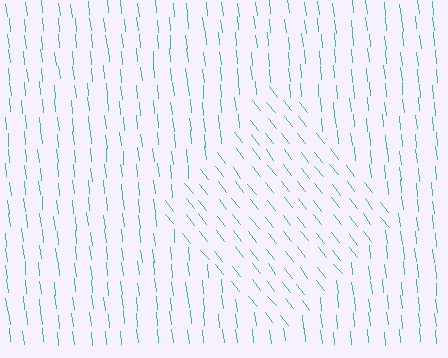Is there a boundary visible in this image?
Yes, there is a texture boundary formed by a change in line orientation.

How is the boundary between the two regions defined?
The boundary is defined purely by a change in line orientation (approximately 32 degrees difference). All lines are the same color and thickness.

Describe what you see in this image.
The image is filled with small cyan line segments. A diamond region in the image has lines oriented differently from the surrounding lines, creating a visible texture boundary.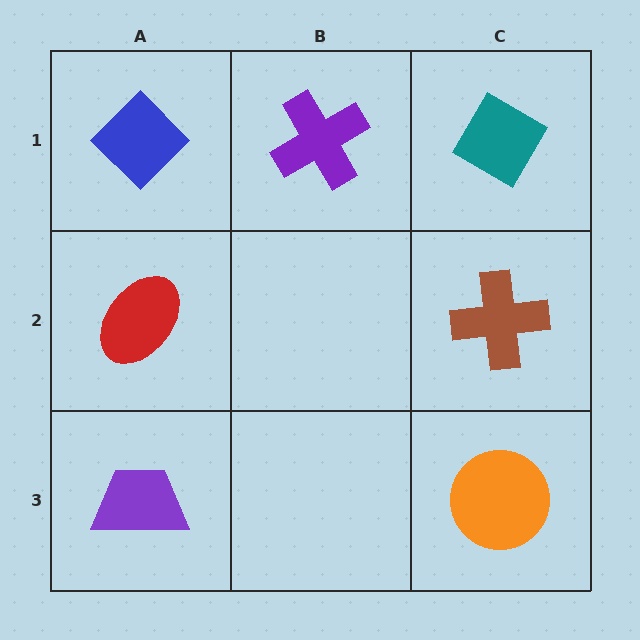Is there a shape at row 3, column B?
No, that cell is empty.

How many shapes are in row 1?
3 shapes.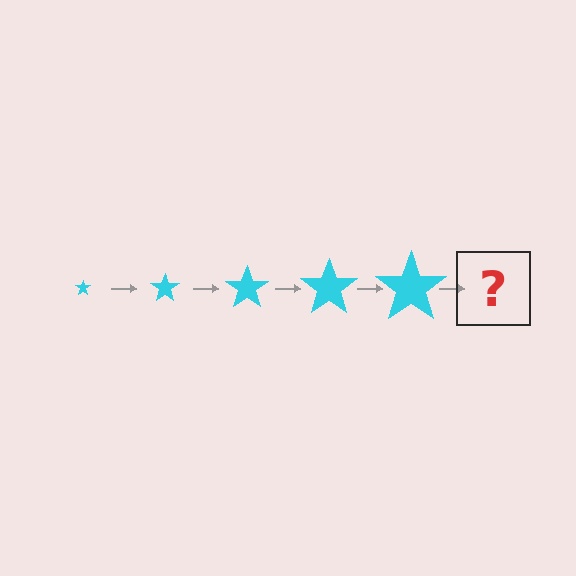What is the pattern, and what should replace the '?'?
The pattern is that the star gets progressively larger each step. The '?' should be a cyan star, larger than the previous one.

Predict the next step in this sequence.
The next step is a cyan star, larger than the previous one.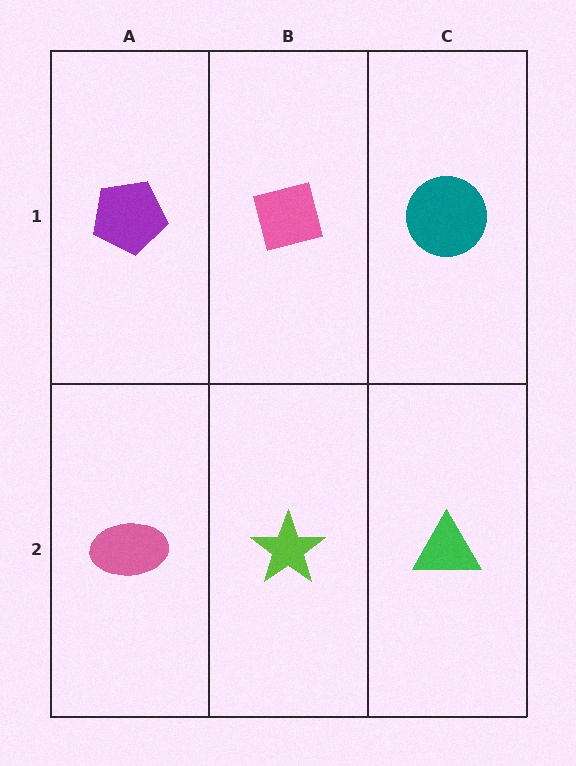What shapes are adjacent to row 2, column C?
A teal circle (row 1, column C), a lime star (row 2, column B).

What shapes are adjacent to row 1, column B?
A lime star (row 2, column B), a purple pentagon (row 1, column A), a teal circle (row 1, column C).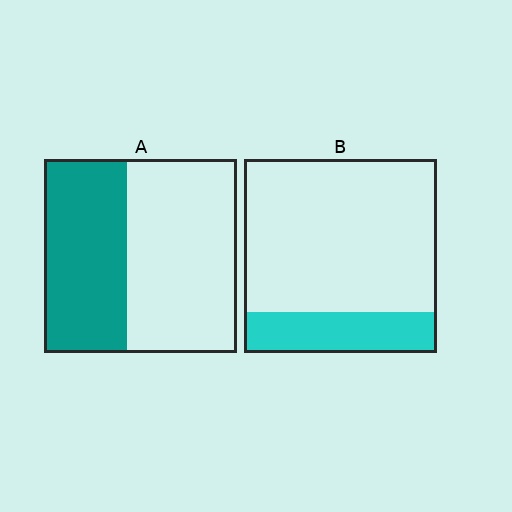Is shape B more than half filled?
No.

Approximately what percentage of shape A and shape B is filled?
A is approximately 45% and B is approximately 20%.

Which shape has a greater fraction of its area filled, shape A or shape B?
Shape A.